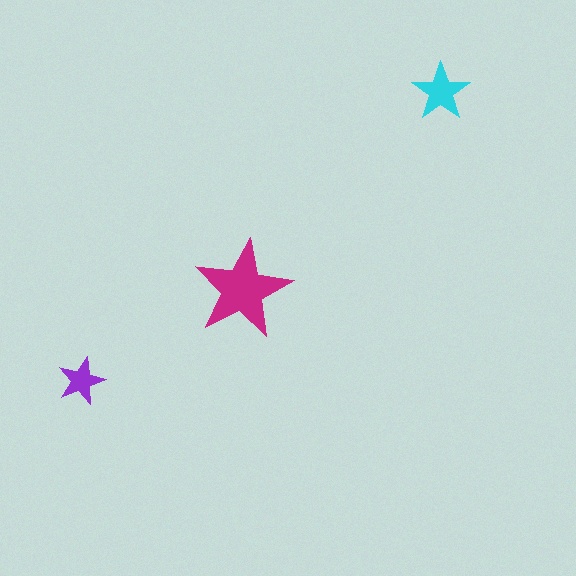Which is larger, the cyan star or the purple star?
The cyan one.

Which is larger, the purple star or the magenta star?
The magenta one.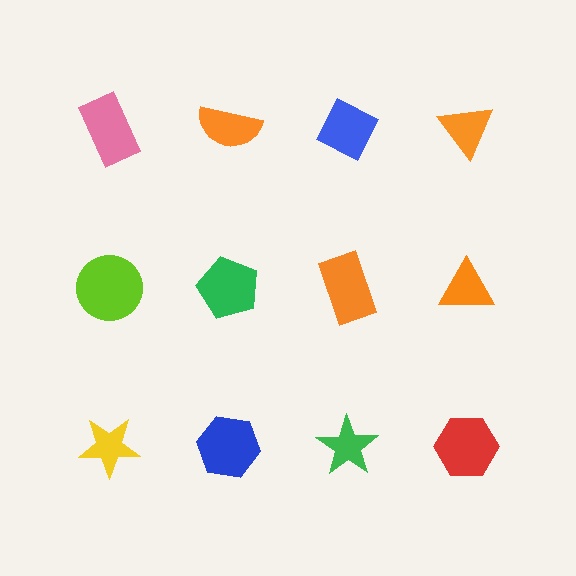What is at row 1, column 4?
An orange triangle.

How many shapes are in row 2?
4 shapes.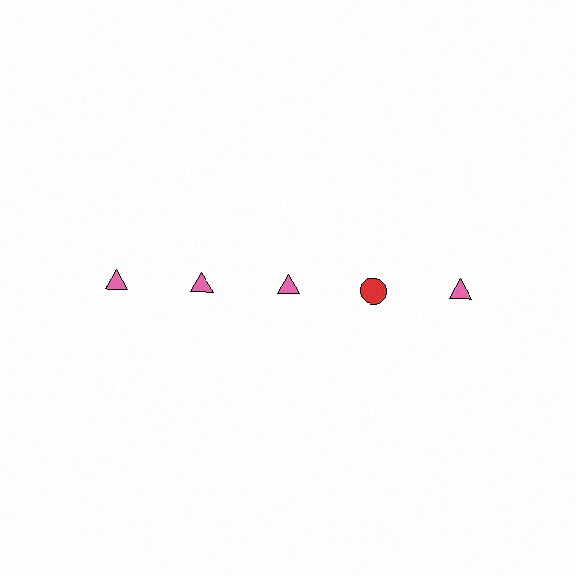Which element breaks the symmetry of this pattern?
The red circle in the top row, second from right column breaks the symmetry. All other shapes are pink triangles.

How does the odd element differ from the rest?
It differs in both color (red instead of pink) and shape (circle instead of triangle).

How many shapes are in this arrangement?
There are 5 shapes arranged in a grid pattern.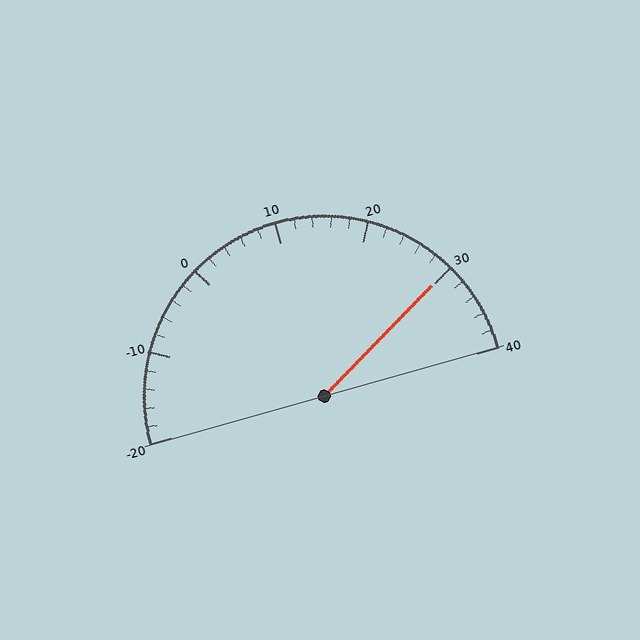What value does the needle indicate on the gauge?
The needle indicates approximately 30.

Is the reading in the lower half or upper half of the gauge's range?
The reading is in the upper half of the range (-20 to 40).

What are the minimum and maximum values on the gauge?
The gauge ranges from -20 to 40.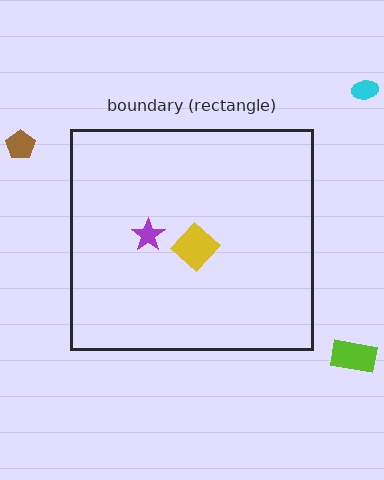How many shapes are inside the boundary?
2 inside, 3 outside.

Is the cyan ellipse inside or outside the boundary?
Outside.